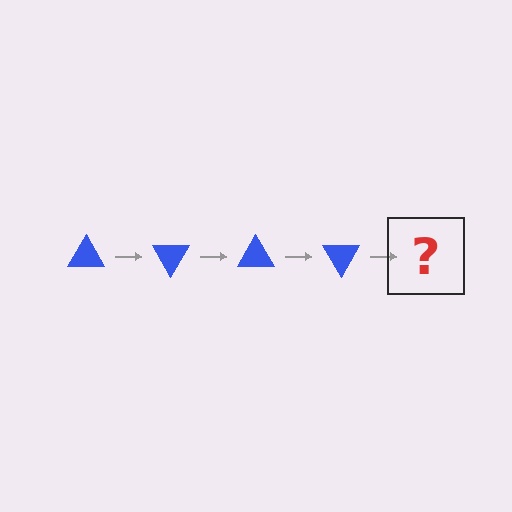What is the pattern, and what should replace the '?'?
The pattern is that the triangle rotates 60 degrees each step. The '?' should be a blue triangle rotated 240 degrees.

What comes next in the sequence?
The next element should be a blue triangle rotated 240 degrees.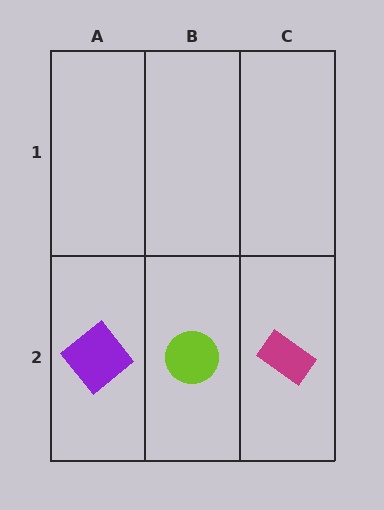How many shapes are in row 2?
3 shapes.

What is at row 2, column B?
A lime circle.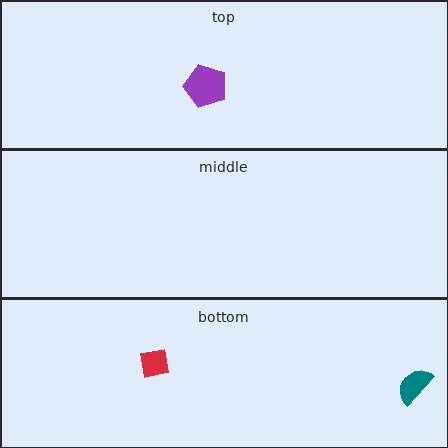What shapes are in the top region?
The purple pentagon.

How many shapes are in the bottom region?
2.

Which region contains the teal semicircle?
The bottom region.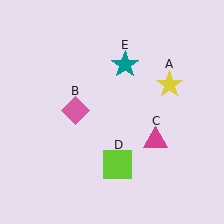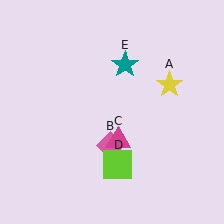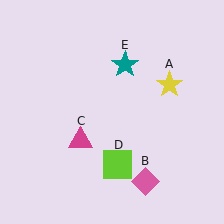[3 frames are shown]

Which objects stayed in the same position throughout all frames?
Yellow star (object A) and lime square (object D) and teal star (object E) remained stationary.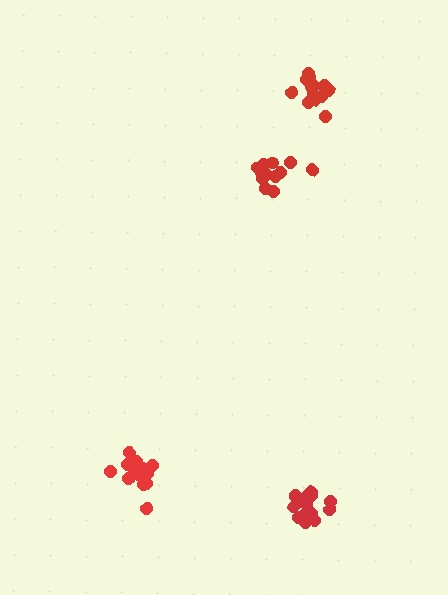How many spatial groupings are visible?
There are 4 spatial groupings.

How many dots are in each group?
Group 1: 13 dots, Group 2: 19 dots, Group 3: 15 dots, Group 4: 13 dots (60 total).